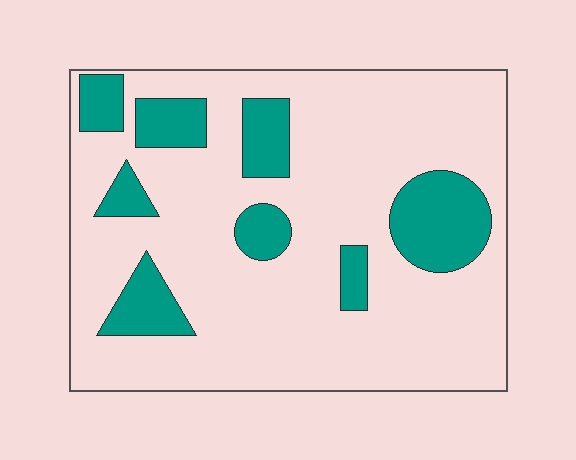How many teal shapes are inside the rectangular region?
8.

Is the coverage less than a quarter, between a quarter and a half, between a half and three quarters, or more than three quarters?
Less than a quarter.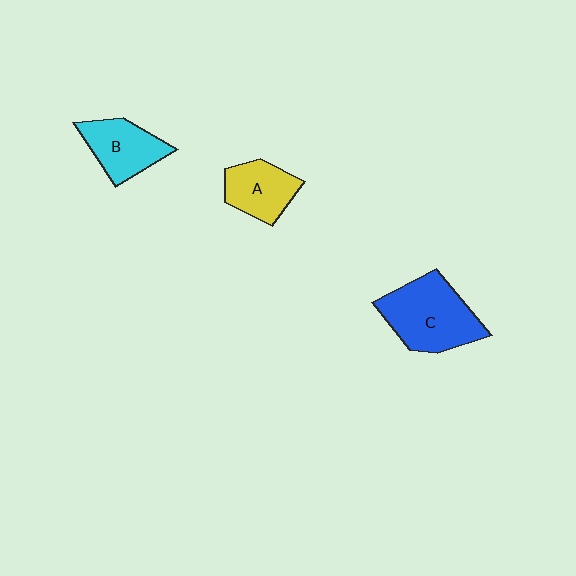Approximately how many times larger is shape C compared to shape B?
Approximately 1.5 times.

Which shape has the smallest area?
Shape A (yellow).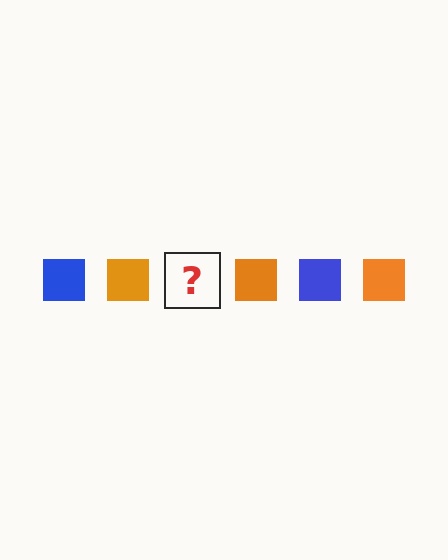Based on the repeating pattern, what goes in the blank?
The blank should be a blue square.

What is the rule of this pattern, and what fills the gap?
The rule is that the pattern cycles through blue, orange squares. The gap should be filled with a blue square.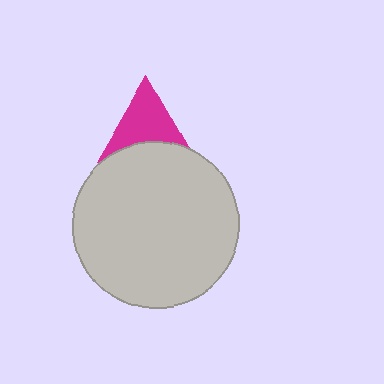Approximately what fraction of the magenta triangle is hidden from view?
Roughly 35% of the magenta triangle is hidden behind the light gray circle.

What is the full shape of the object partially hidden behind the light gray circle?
The partially hidden object is a magenta triangle.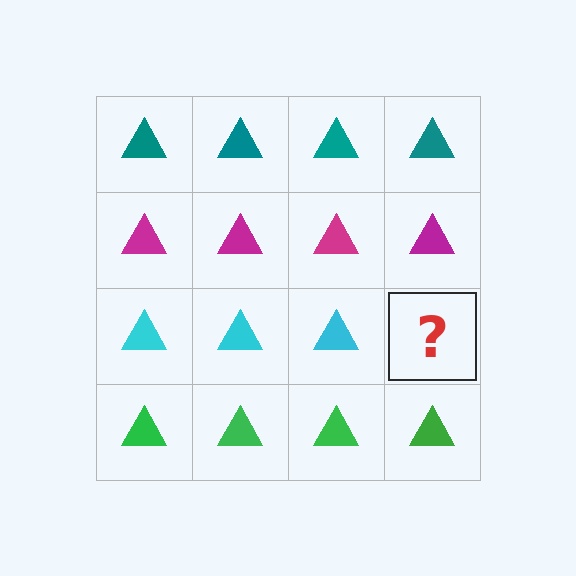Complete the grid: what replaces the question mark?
The question mark should be replaced with a cyan triangle.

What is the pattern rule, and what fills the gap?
The rule is that each row has a consistent color. The gap should be filled with a cyan triangle.